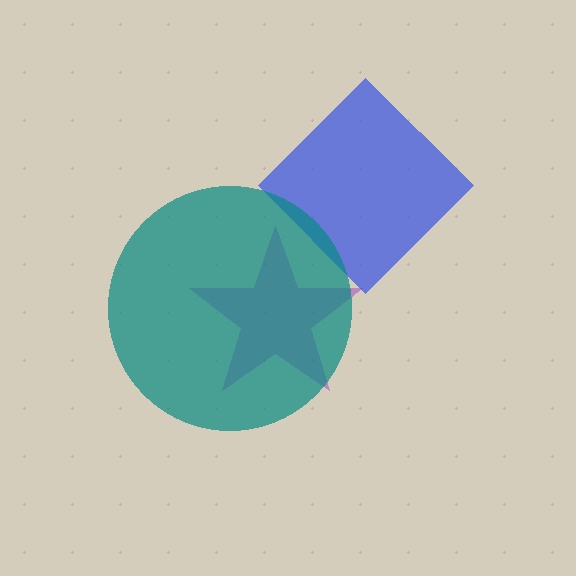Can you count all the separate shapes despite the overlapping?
Yes, there are 3 separate shapes.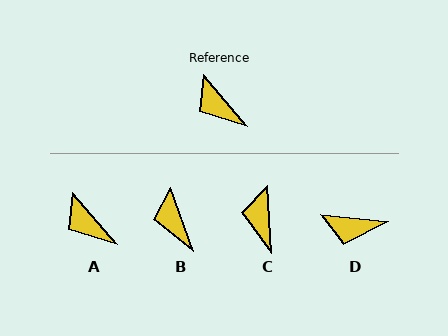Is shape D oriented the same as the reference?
No, it is off by about 44 degrees.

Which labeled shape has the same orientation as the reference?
A.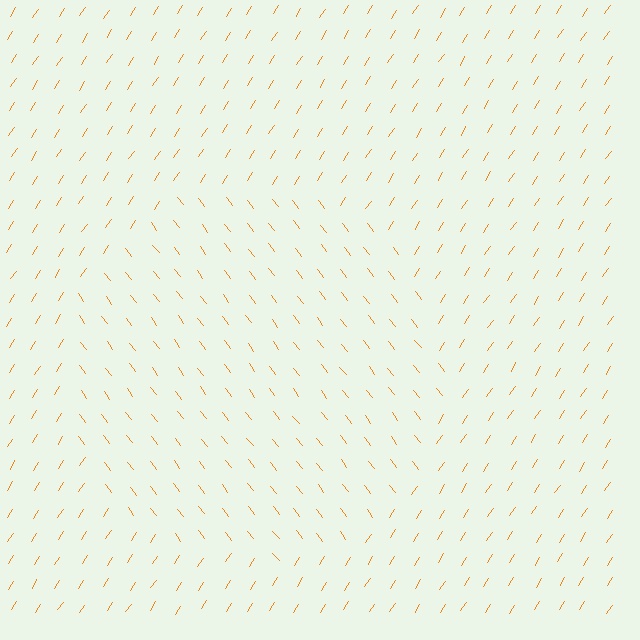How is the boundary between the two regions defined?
The boundary is defined purely by a change in line orientation (approximately 70 degrees difference). All lines are the same color and thickness.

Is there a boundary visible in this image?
Yes, there is a texture boundary formed by a change in line orientation.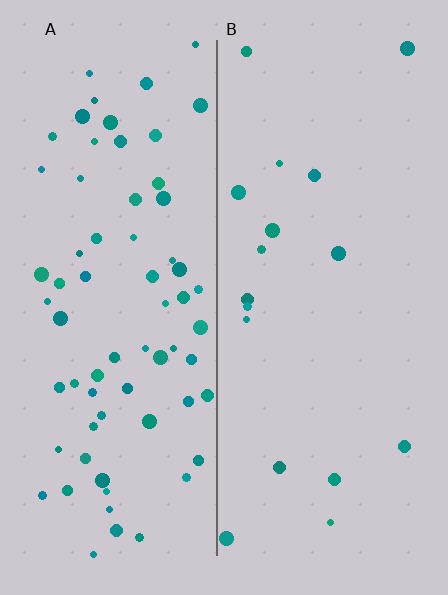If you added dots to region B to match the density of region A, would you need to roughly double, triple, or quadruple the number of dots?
Approximately quadruple.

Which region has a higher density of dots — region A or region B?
A (the left).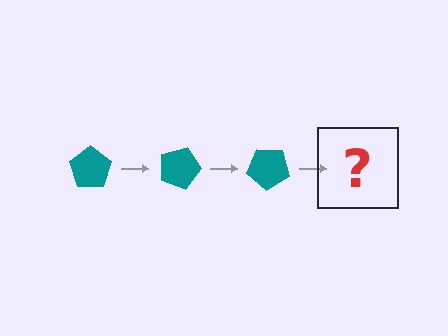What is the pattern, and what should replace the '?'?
The pattern is that the pentagon rotates 20 degrees each step. The '?' should be a teal pentagon rotated 60 degrees.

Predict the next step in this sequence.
The next step is a teal pentagon rotated 60 degrees.